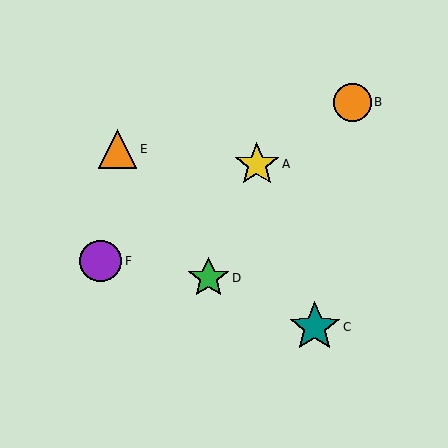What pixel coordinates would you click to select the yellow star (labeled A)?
Click at (257, 164) to select the yellow star A.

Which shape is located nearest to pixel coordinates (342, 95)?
The orange circle (labeled B) at (352, 102) is nearest to that location.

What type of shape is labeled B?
Shape B is an orange circle.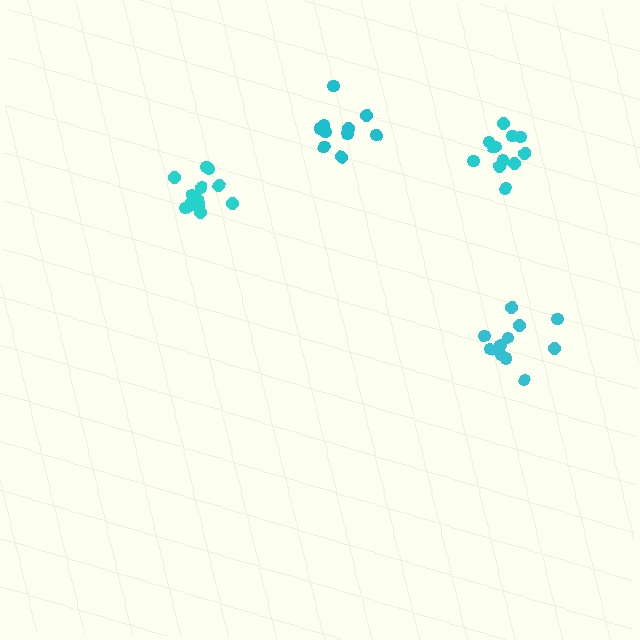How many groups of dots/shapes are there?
There are 4 groups.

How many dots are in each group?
Group 1: 13 dots, Group 2: 12 dots, Group 3: 12 dots, Group 4: 12 dots (49 total).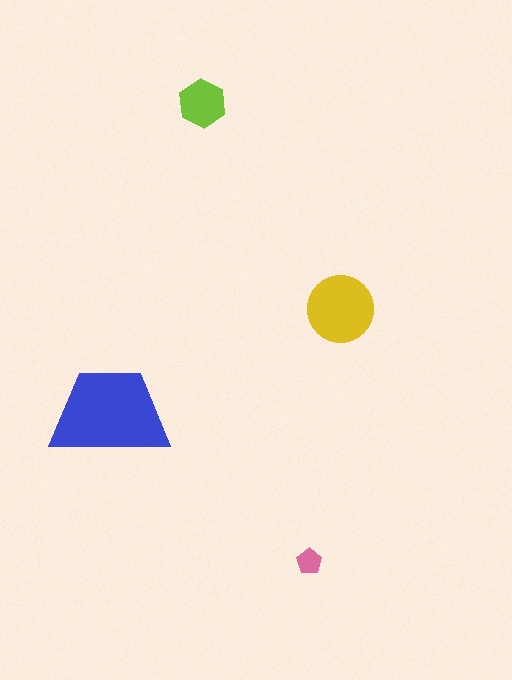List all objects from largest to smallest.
The blue trapezoid, the yellow circle, the lime hexagon, the pink pentagon.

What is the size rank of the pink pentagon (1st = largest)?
4th.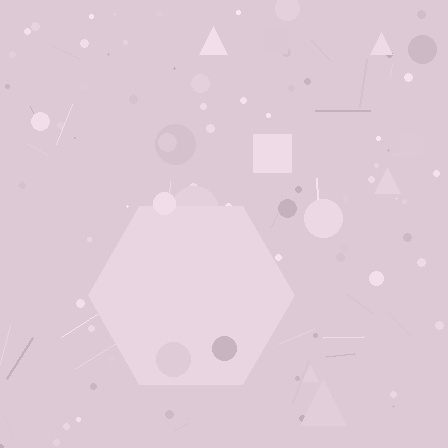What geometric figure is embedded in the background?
A hexagon is embedded in the background.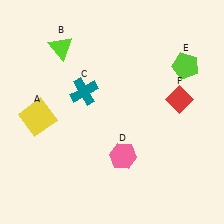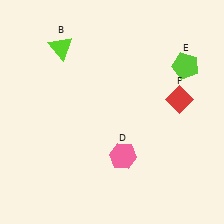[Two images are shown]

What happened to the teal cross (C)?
The teal cross (C) was removed in Image 2. It was in the top-left area of Image 1.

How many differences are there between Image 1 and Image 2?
There are 2 differences between the two images.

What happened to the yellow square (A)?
The yellow square (A) was removed in Image 2. It was in the bottom-left area of Image 1.